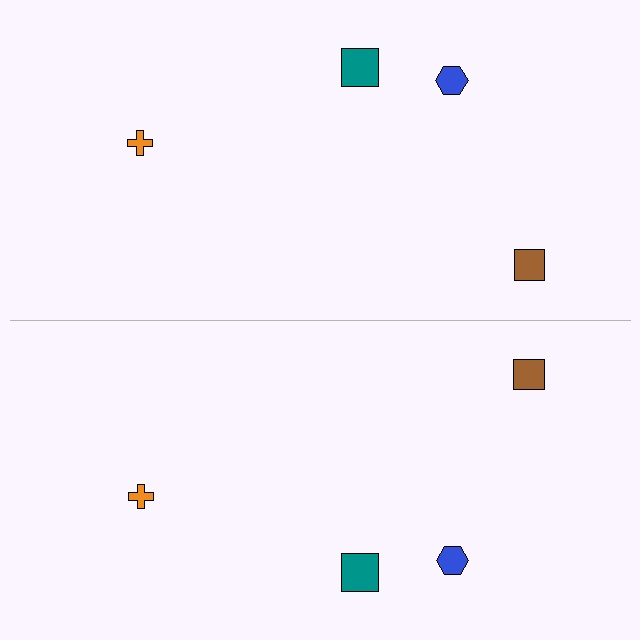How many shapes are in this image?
There are 8 shapes in this image.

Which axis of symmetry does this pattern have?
The pattern has a horizontal axis of symmetry running through the center of the image.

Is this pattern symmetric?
Yes, this pattern has bilateral (reflection) symmetry.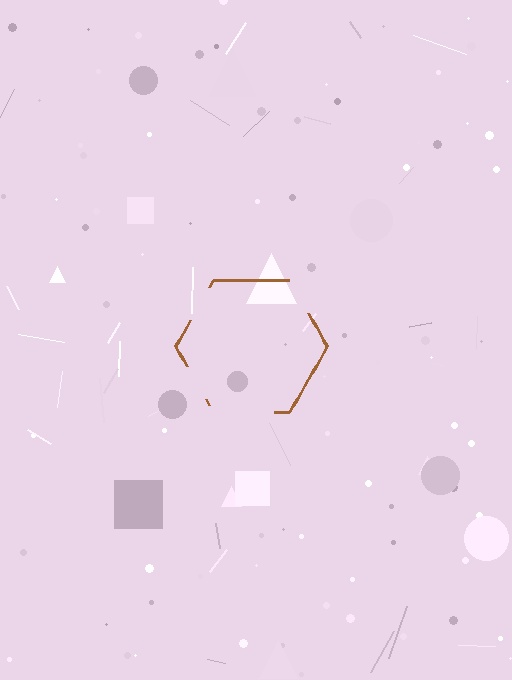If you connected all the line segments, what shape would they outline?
They would outline a hexagon.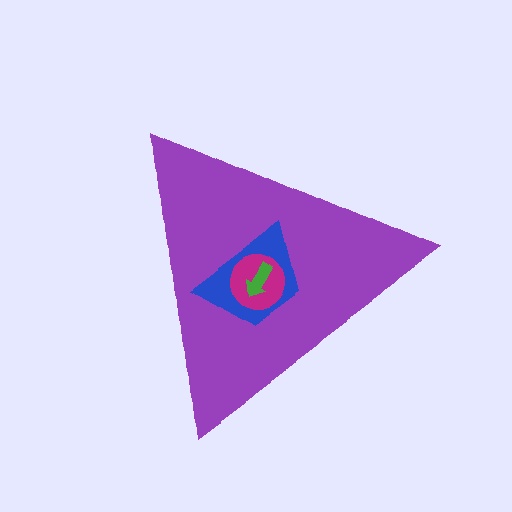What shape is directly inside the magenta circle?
The green arrow.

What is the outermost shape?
The purple triangle.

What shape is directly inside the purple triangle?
The blue trapezoid.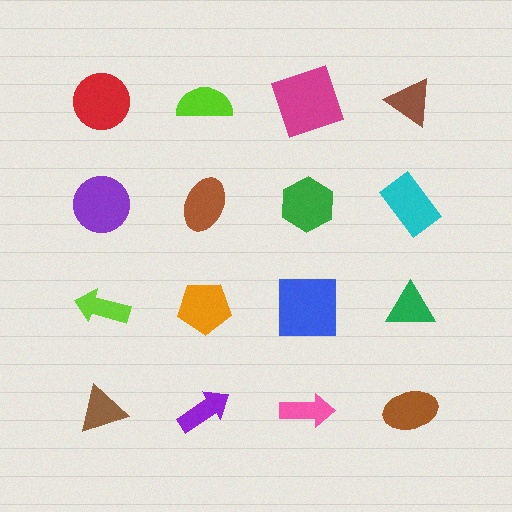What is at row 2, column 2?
A brown ellipse.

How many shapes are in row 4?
4 shapes.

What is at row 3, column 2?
An orange pentagon.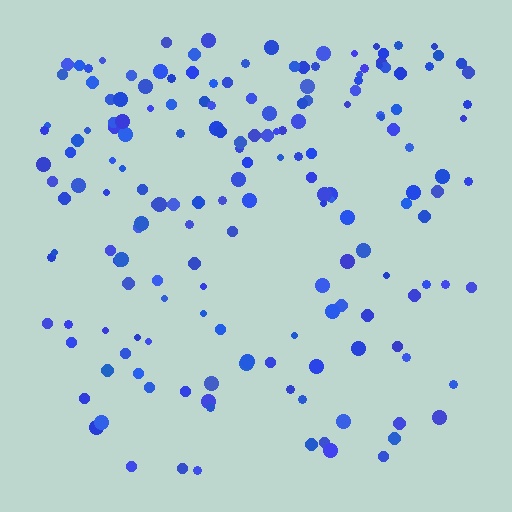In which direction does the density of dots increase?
From bottom to top, with the top side densest.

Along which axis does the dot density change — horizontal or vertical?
Vertical.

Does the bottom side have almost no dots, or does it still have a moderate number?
Still a moderate number, just noticeably fewer than the top.